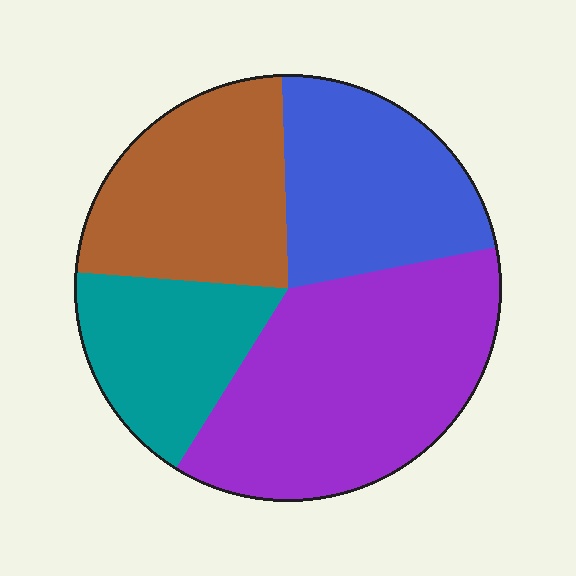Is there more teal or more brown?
Brown.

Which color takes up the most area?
Purple, at roughly 35%.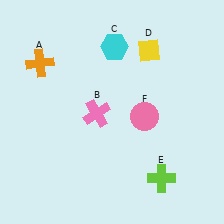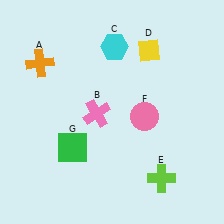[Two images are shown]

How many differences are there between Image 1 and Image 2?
There is 1 difference between the two images.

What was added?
A green square (G) was added in Image 2.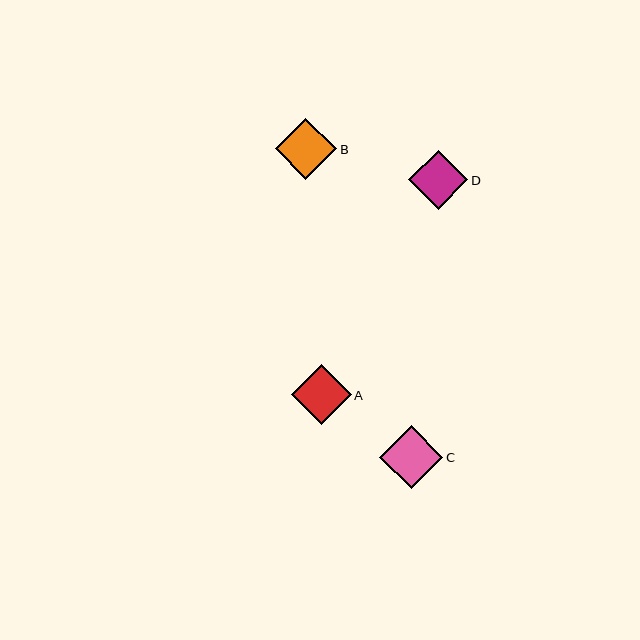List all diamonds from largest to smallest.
From largest to smallest: C, B, A, D.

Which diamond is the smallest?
Diamond D is the smallest with a size of approximately 59 pixels.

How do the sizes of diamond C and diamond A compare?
Diamond C and diamond A are approximately the same size.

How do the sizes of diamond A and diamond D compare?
Diamond A and diamond D are approximately the same size.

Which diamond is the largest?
Diamond C is the largest with a size of approximately 64 pixels.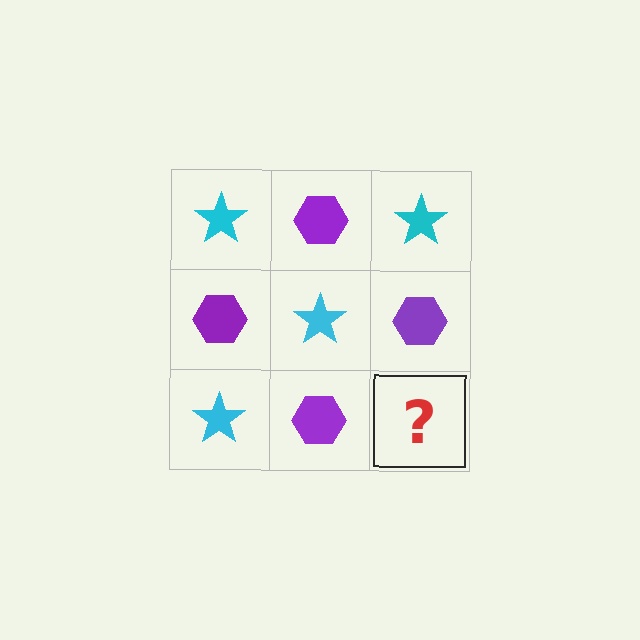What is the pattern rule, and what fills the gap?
The rule is that it alternates cyan star and purple hexagon in a checkerboard pattern. The gap should be filled with a cyan star.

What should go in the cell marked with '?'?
The missing cell should contain a cyan star.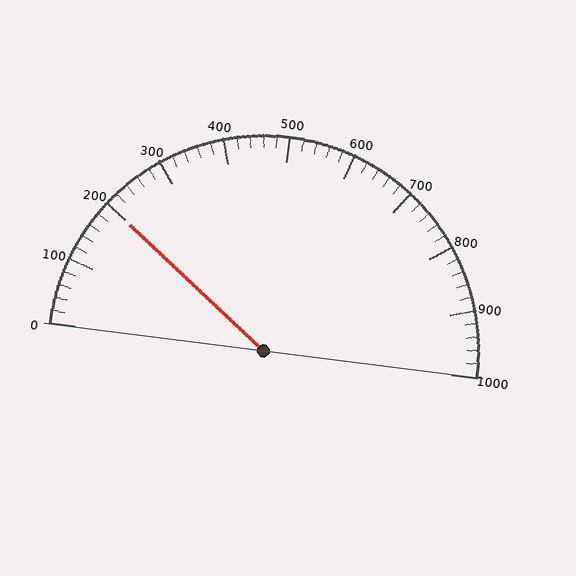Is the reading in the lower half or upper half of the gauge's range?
The reading is in the lower half of the range (0 to 1000).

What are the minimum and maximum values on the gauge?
The gauge ranges from 0 to 1000.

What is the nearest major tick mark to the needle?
The nearest major tick mark is 200.